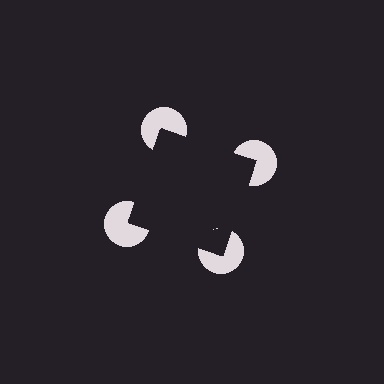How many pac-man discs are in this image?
There are 4 — one at each vertex of the illusory square.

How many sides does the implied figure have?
4 sides.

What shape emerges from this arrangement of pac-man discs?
An illusory square — its edges are inferred from the aligned wedge cuts in the pac-man discs, not physically drawn.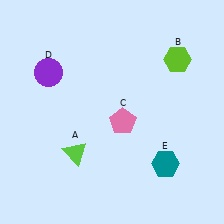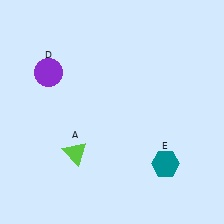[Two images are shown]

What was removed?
The lime hexagon (B), the pink pentagon (C) were removed in Image 2.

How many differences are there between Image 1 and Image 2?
There are 2 differences between the two images.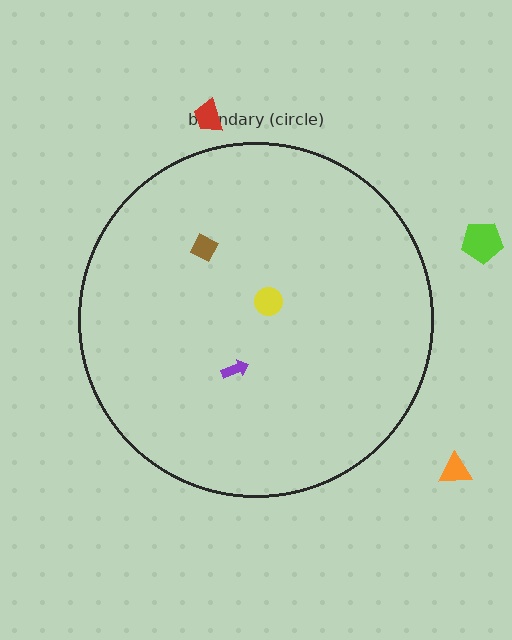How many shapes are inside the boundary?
3 inside, 3 outside.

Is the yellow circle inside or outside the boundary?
Inside.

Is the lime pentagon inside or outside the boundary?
Outside.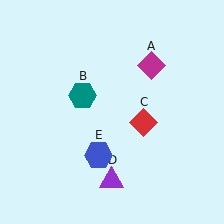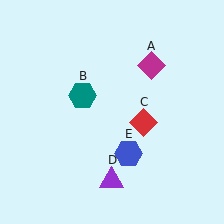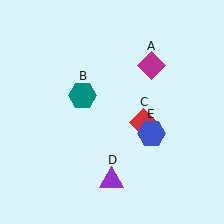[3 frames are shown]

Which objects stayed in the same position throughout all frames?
Magenta diamond (object A) and teal hexagon (object B) and red diamond (object C) and purple triangle (object D) remained stationary.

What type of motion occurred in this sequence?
The blue hexagon (object E) rotated counterclockwise around the center of the scene.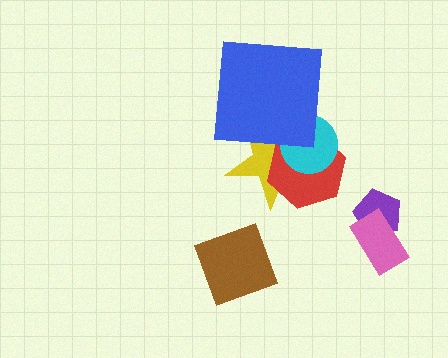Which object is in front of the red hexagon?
The cyan circle is in front of the red hexagon.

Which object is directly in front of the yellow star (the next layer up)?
The red hexagon is directly in front of the yellow star.